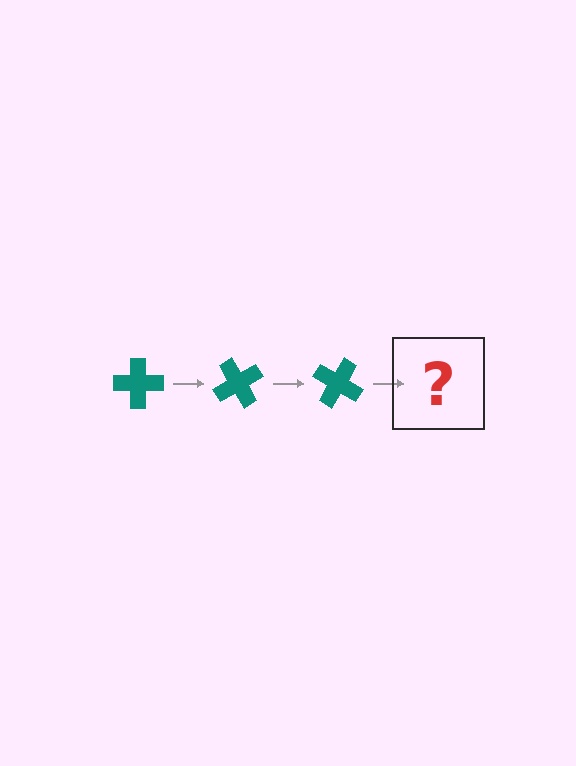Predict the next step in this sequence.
The next step is a teal cross rotated 180 degrees.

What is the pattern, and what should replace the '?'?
The pattern is that the cross rotates 60 degrees each step. The '?' should be a teal cross rotated 180 degrees.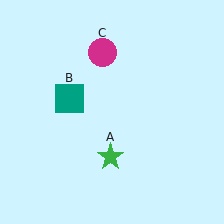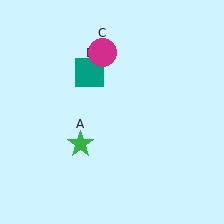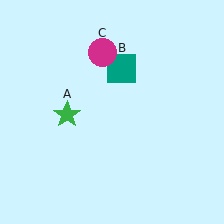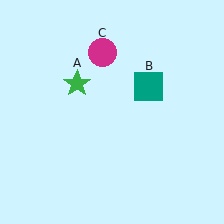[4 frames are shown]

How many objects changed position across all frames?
2 objects changed position: green star (object A), teal square (object B).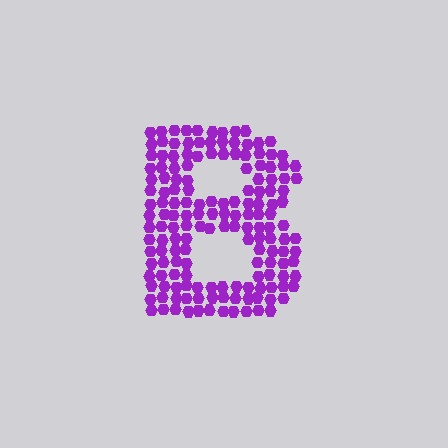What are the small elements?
The small elements are hexagons.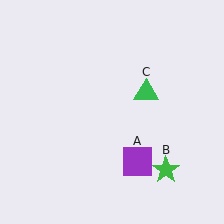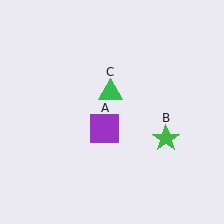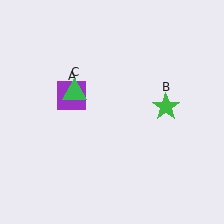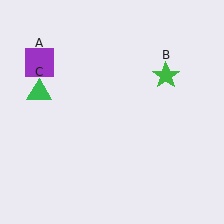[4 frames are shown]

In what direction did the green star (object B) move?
The green star (object B) moved up.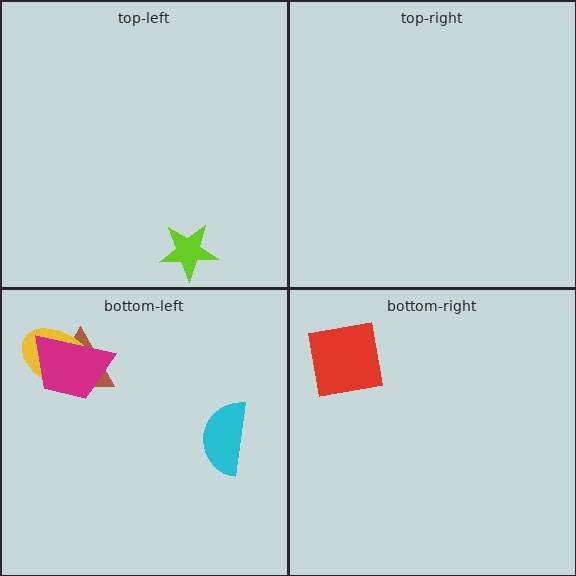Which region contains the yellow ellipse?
The bottom-left region.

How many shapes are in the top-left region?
1.